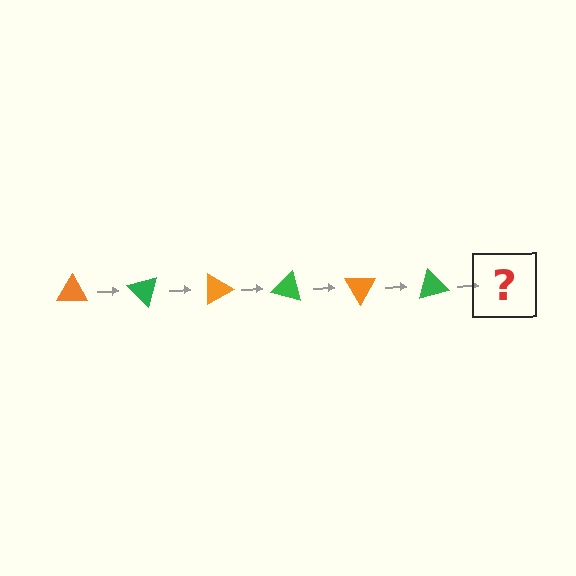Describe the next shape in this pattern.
It should be an orange triangle, rotated 270 degrees from the start.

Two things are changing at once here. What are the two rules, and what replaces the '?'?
The two rules are that it rotates 45 degrees each step and the color cycles through orange and green. The '?' should be an orange triangle, rotated 270 degrees from the start.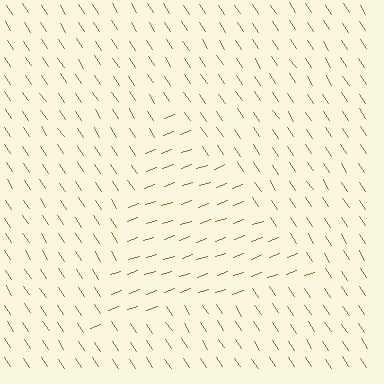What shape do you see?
I see a triangle.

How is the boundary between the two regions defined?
The boundary is defined purely by a change in line orientation (approximately 77 degrees difference). All lines are the same color and thickness.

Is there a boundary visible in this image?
Yes, there is a texture boundary formed by a change in line orientation.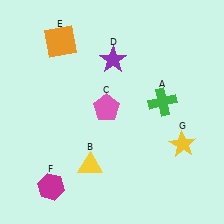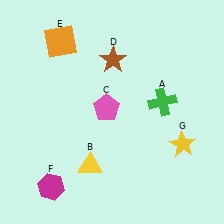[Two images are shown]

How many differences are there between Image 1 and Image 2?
There is 1 difference between the two images.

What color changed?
The star (D) changed from purple in Image 1 to brown in Image 2.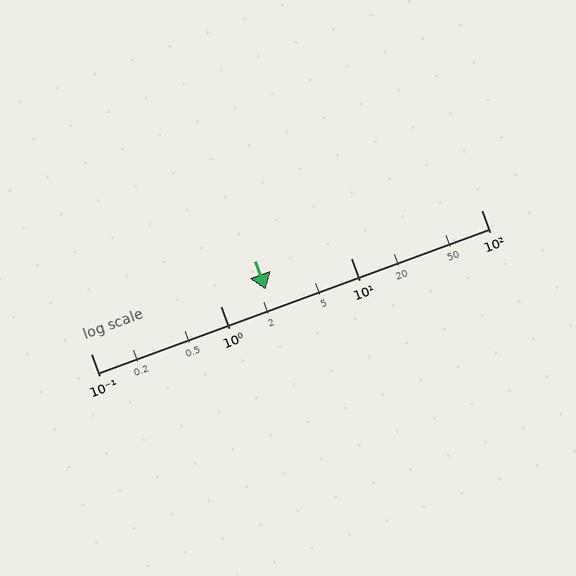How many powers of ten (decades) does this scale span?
The scale spans 3 decades, from 0.1 to 100.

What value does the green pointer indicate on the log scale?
The pointer indicates approximately 2.2.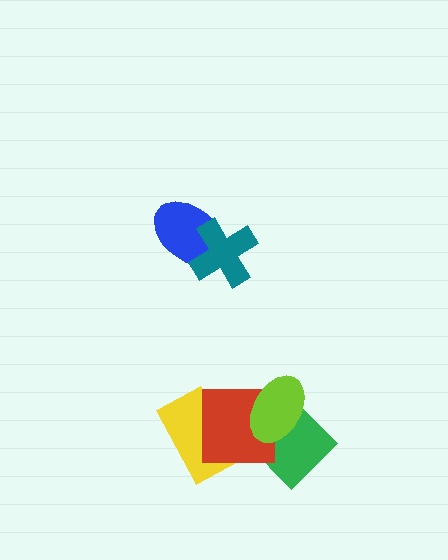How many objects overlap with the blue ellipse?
1 object overlaps with the blue ellipse.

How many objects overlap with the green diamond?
2 objects overlap with the green diamond.